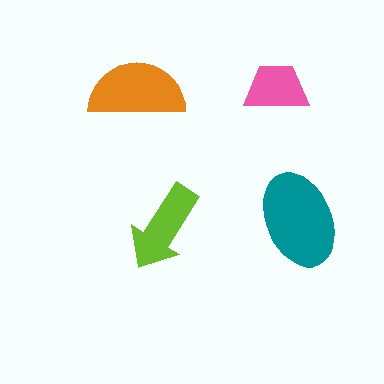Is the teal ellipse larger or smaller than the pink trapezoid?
Larger.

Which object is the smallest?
The pink trapezoid.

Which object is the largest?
The teal ellipse.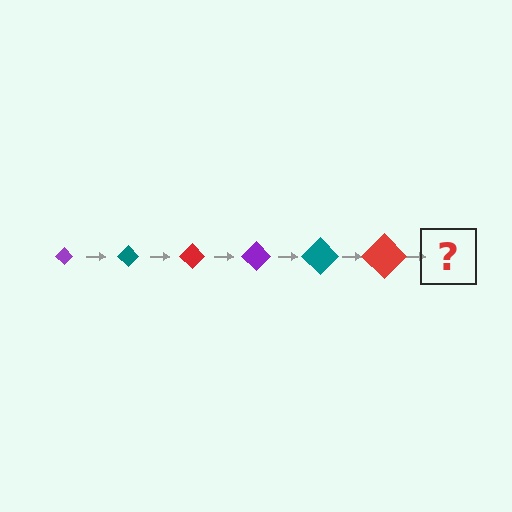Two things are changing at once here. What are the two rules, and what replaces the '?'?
The two rules are that the diamond grows larger each step and the color cycles through purple, teal, and red. The '?' should be a purple diamond, larger than the previous one.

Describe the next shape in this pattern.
It should be a purple diamond, larger than the previous one.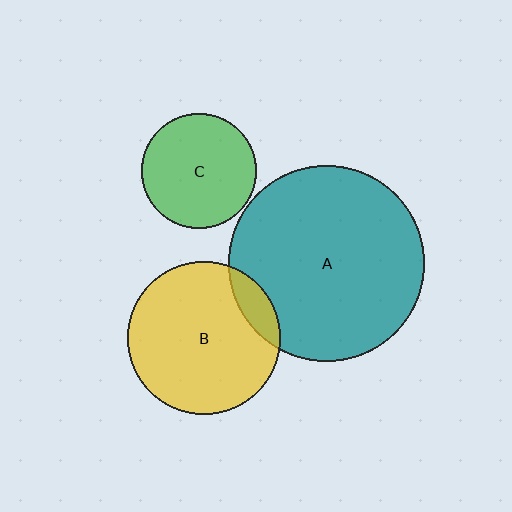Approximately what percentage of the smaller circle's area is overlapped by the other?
Approximately 10%.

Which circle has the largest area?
Circle A (teal).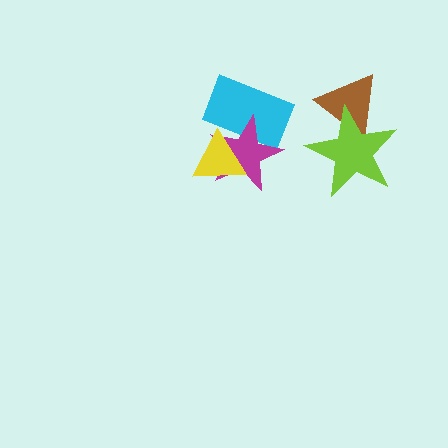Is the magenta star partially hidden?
Yes, it is partially covered by another shape.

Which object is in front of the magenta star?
The yellow triangle is in front of the magenta star.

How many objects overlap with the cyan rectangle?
2 objects overlap with the cyan rectangle.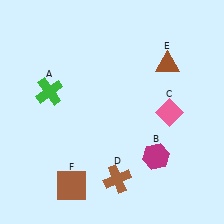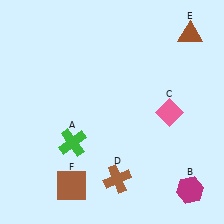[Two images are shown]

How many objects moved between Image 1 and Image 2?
3 objects moved between the two images.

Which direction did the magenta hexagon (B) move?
The magenta hexagon (B) moved right.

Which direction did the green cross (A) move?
The green cross (A) moved down.